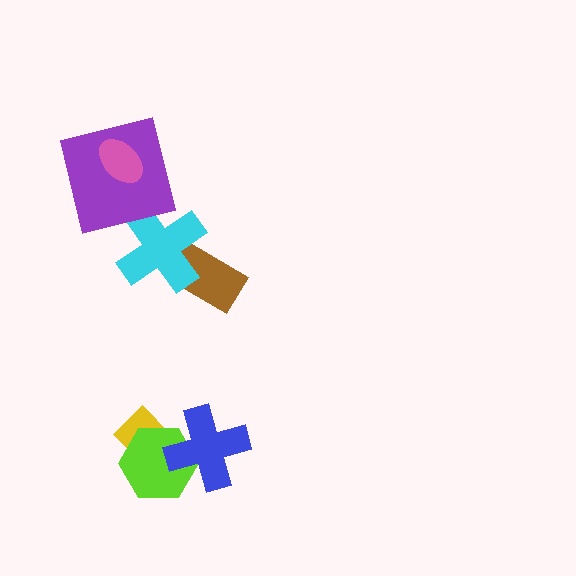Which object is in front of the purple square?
The pink ellipse is in front of the purple square.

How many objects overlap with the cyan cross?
2 objects overlap with the cyan cross.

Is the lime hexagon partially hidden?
Yes, it is partially covered by another shape.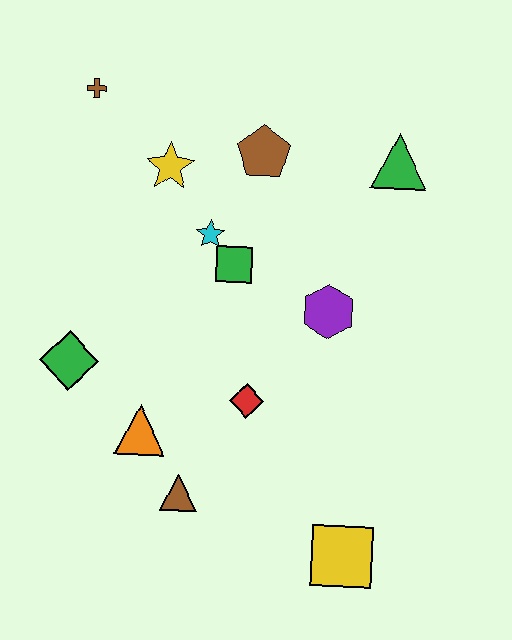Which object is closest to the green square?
The cyan star is closest to the green square.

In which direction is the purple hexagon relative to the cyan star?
The purple hexagon is to the right of the cyan star.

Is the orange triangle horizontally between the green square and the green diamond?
Yes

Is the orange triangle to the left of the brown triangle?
Yes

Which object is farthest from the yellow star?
The yellow square is farthest from the yellow star.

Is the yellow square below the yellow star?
Yes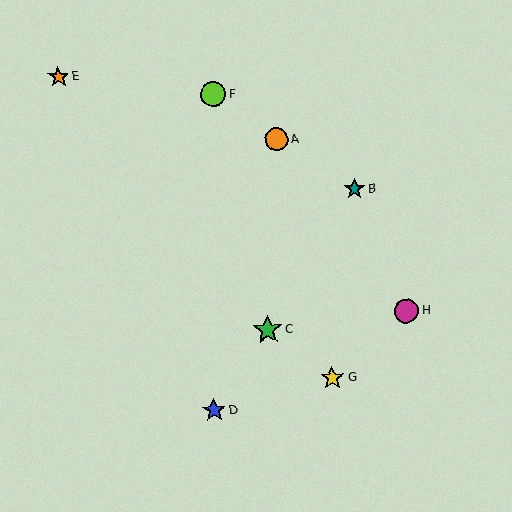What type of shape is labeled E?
Shape E is an orange star.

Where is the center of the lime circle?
The center of the lime circle is at (213, 94).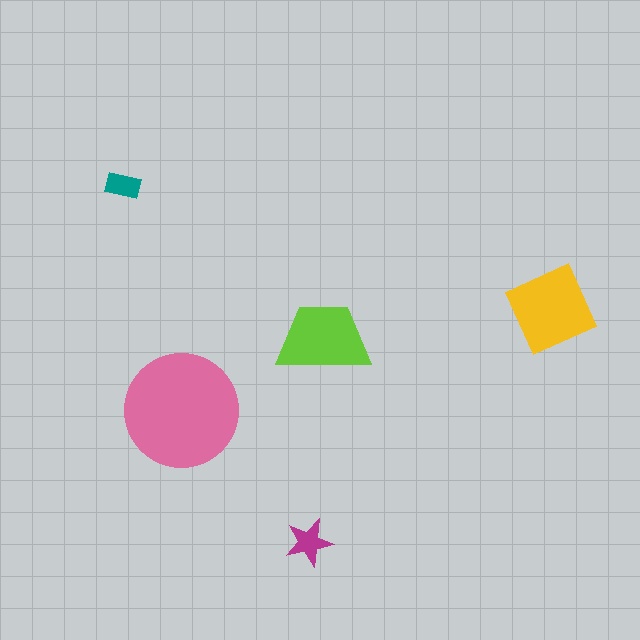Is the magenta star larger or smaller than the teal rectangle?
Larger.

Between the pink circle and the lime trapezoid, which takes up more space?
The pink circle.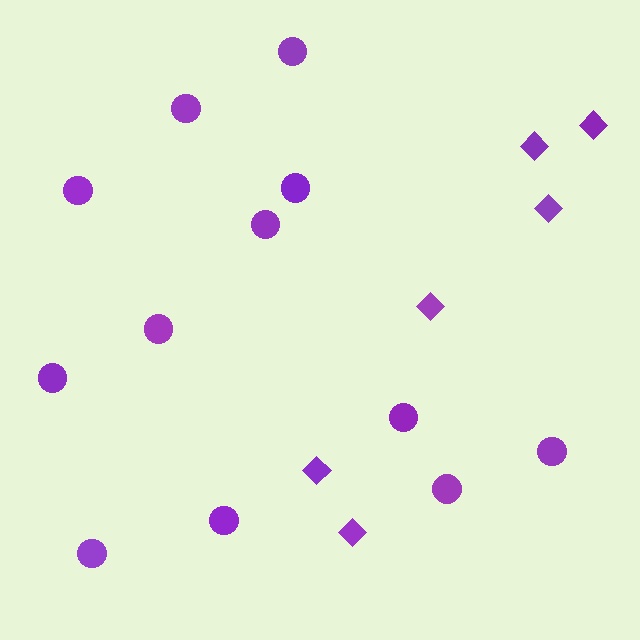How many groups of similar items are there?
There are 2 groups: one group of circles (12) and one group of diamonds (6).